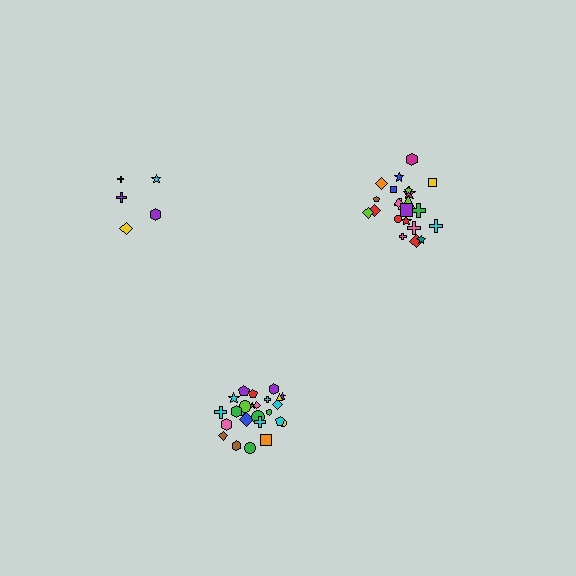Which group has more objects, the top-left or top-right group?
The top-right group.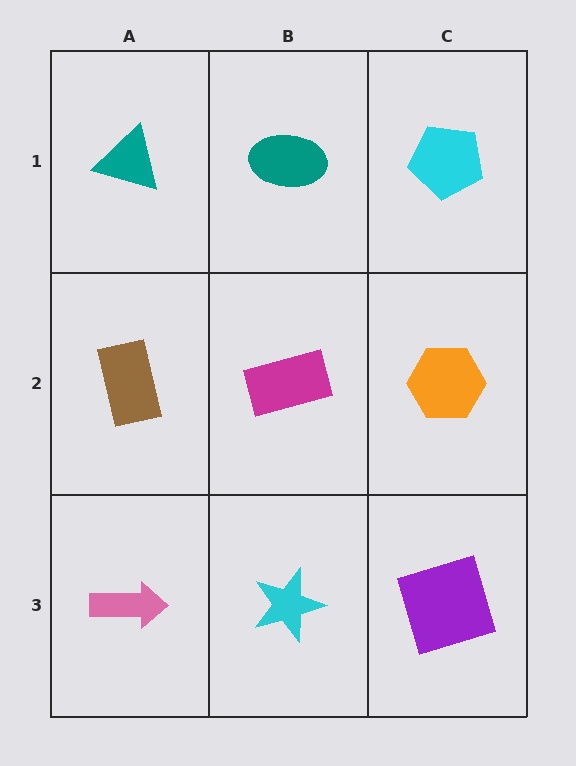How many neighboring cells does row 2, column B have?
4.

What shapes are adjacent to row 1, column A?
A brown rectangle (row 2, column A), a teal ellipse (row 1, column B).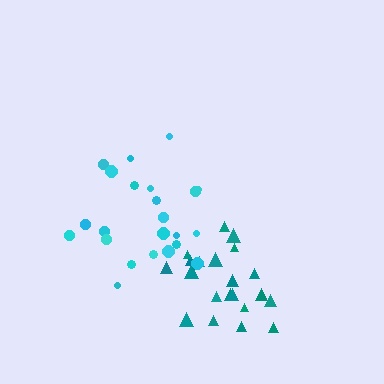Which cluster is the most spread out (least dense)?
Teal.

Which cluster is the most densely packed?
Cyan.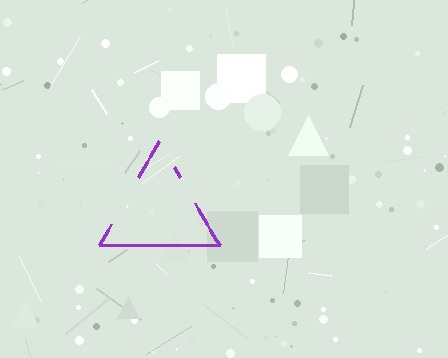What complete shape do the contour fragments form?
The contour fragments form a triangle.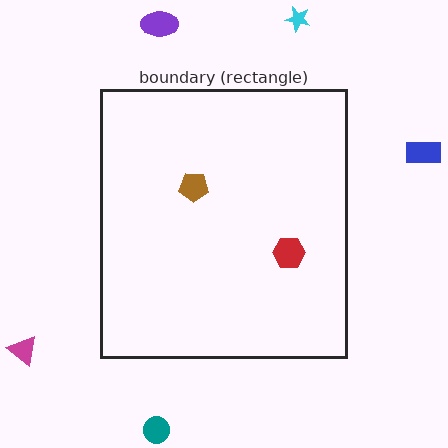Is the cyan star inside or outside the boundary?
Outside.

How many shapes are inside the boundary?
2 inside, 5 outside.